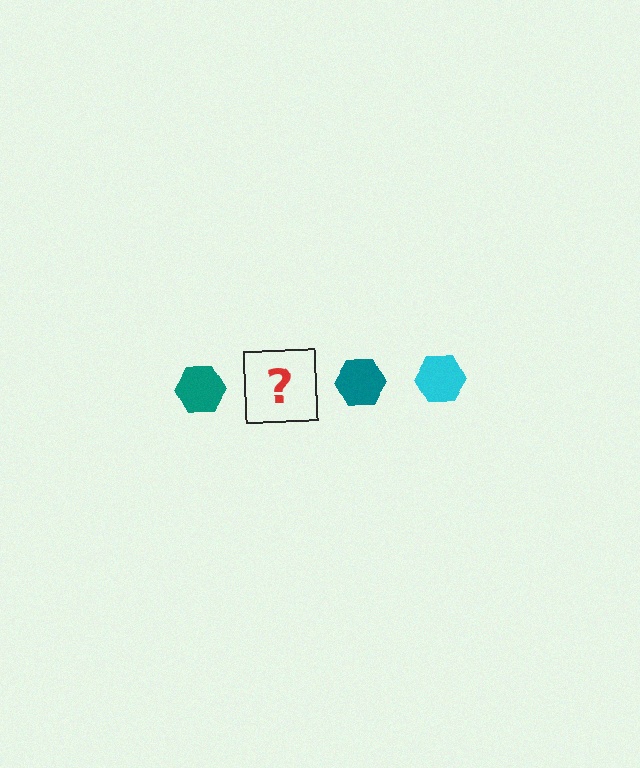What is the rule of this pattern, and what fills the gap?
The rule is that the pattern cycles through teal, cyan hexagons. The gap should be filled with a cyan hexagon.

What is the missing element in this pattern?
The missing element is a cyan hexagon.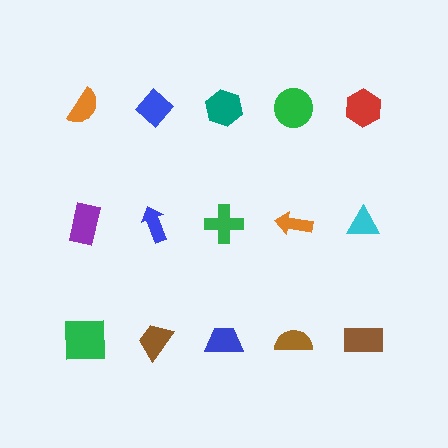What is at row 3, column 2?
A brown trapezoid.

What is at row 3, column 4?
A brown semicircle.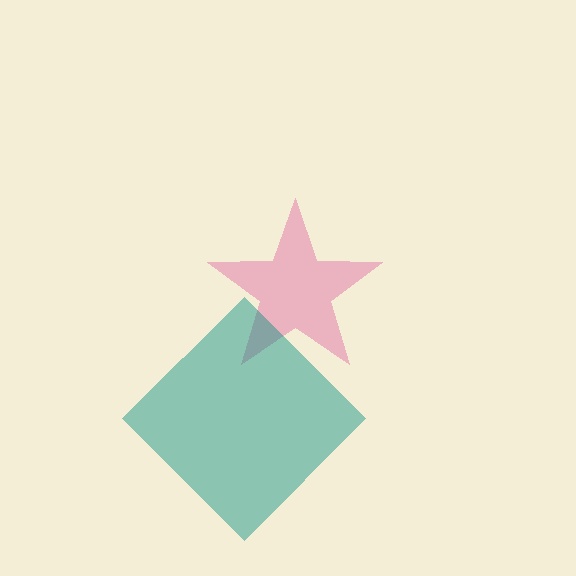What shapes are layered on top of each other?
The layered shapes are: a pink star, a teal diamond.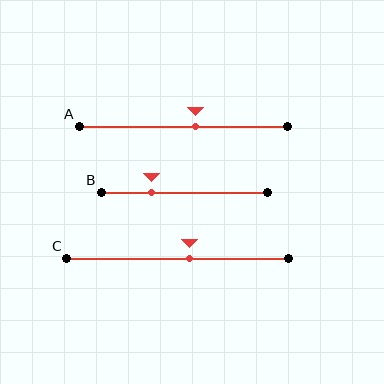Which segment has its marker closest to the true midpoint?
Segment C has its marker closest to the true midpoint.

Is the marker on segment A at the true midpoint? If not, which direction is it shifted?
No, the marker on segment A is shifted to the right by about 6% of the segment length.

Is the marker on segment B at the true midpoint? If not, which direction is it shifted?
No, the marker on segment B is shifted to the left by about 20% of the segment length.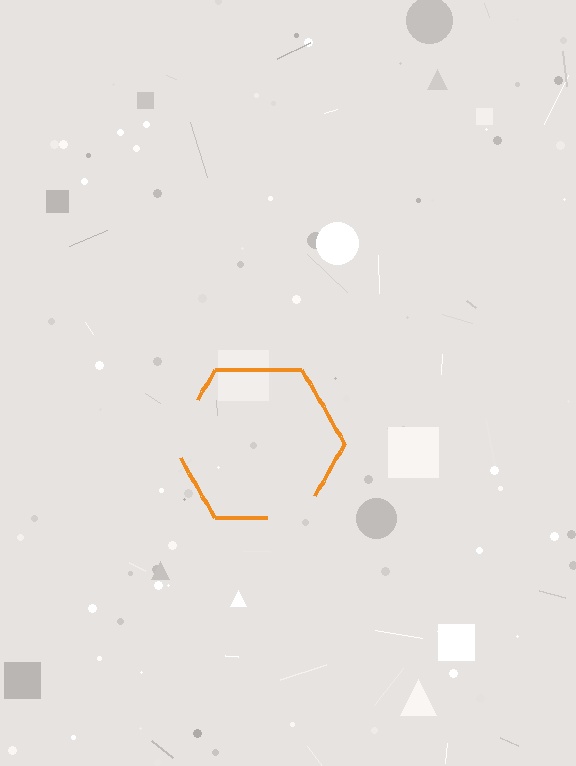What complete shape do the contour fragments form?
The contour fragments form a hexagon.